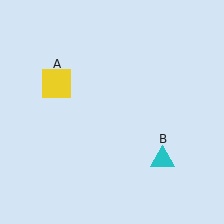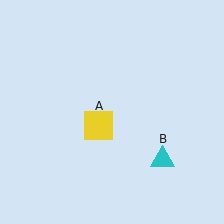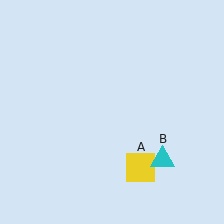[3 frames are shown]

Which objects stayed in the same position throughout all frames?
Cyan triangle (object B) remained stationary.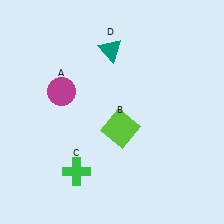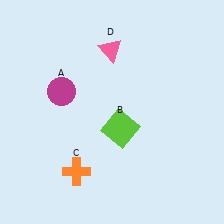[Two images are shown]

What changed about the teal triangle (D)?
In Image 1, D is teal. In Image 2, it changed to pink.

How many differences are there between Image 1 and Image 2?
There are 2 differences between the two images.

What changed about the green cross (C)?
In Image 1, C is green. In Image 2, it changed to orange.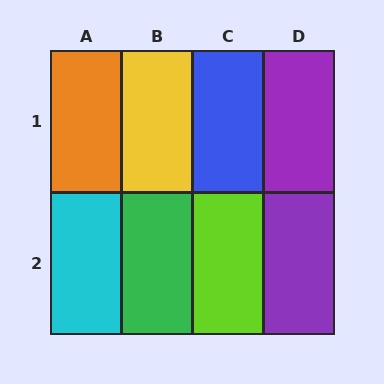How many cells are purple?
2 cells are purple.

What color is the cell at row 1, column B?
Yellow.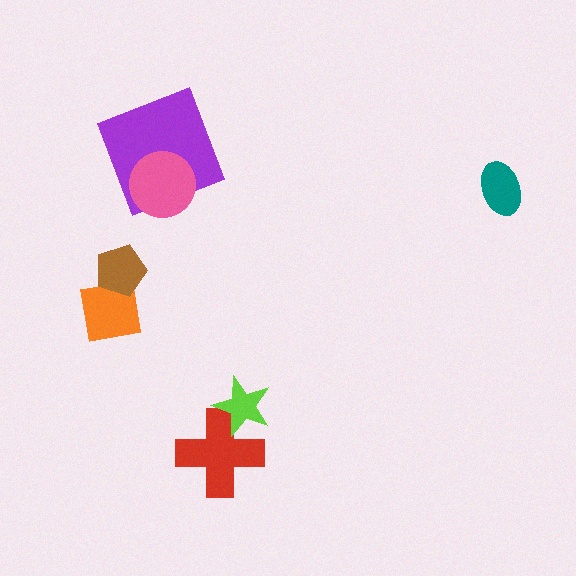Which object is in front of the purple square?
The pink circle is in front of the purple square.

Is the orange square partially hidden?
Yes, it is partially covered by another shape.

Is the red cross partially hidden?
Yes, it is partially covered by another shape.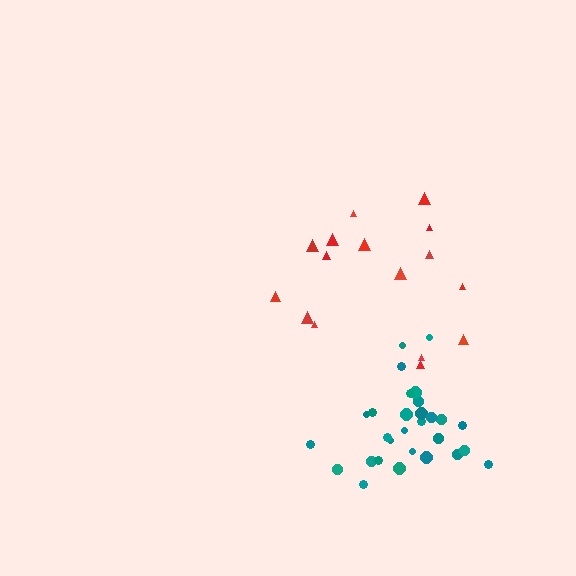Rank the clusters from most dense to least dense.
teal, red.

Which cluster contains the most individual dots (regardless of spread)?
Teal (29).